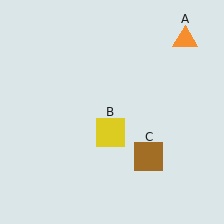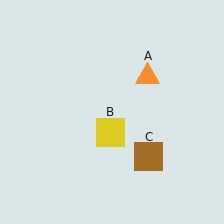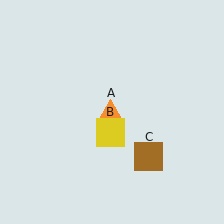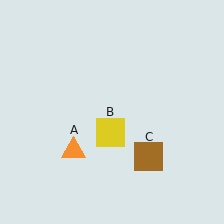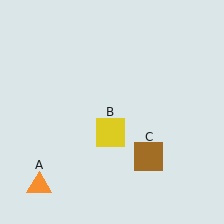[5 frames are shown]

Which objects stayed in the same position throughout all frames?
Yellow square (object B) and brown square (object C) remained stationary.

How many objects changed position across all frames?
1 object changed position: orange triangle (object A).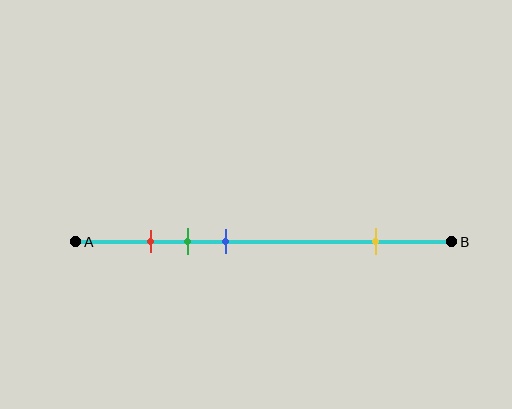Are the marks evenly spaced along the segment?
No, the marks are not evenly spaced.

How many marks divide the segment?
There are 4 marks dividing the segment.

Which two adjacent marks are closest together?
The red and green marks are the closest adjacent pair.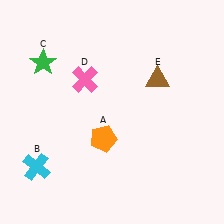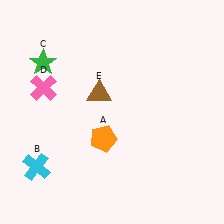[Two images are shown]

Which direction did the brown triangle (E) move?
The brown triangle (E) moved left.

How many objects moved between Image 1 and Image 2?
2 objects moved between the two images.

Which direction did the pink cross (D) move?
The pink cross (D) moved left.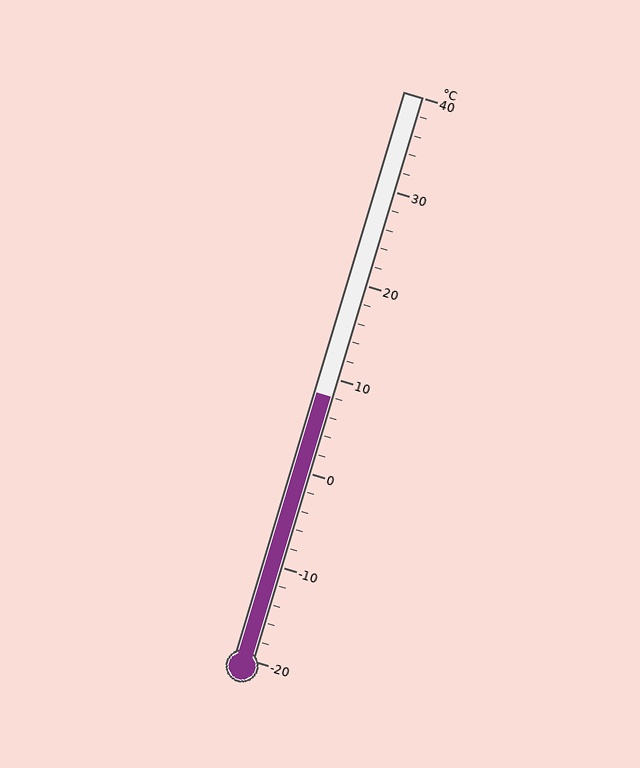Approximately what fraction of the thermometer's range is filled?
The thermometer is filled to approximately 45% of its range.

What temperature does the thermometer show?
The thermometer shows approximately 8°C.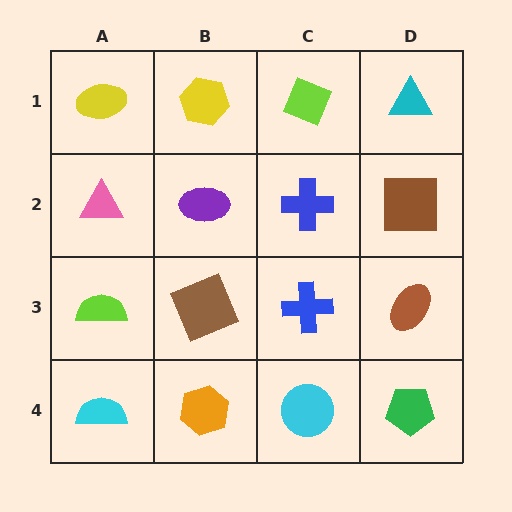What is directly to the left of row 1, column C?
A yellow hexagon.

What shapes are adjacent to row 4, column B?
A brown square (row 3, column B), a cyan semicircle (row 4, column A), a cyan circle (row 4, column C).